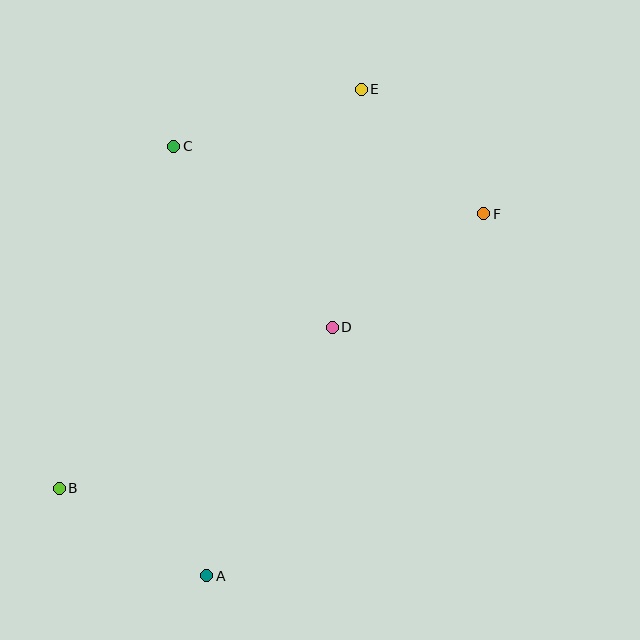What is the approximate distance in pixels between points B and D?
The distance between B and D is approximately 317 pixels.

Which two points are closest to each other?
Points A and B are closest to each other.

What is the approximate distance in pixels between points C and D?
The distance between C and D is approximately 241 pixels.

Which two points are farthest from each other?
Points A and E are farthest from each other.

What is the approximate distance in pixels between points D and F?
The distance between D and F is approximately 189 pixels.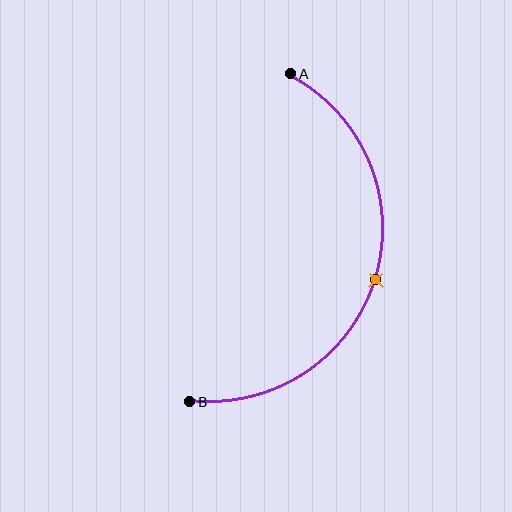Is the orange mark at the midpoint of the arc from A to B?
Yes. The orange mark lies on the arc at equal arc-length from both A and B — it is the arc midpoint.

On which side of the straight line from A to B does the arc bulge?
The arc bulges to the right of the straight line connecting A and B.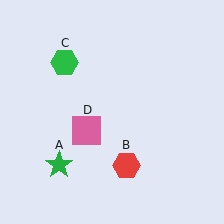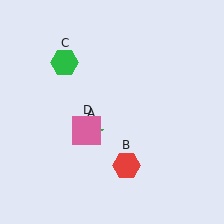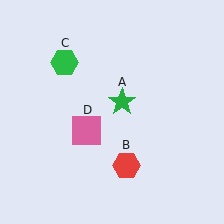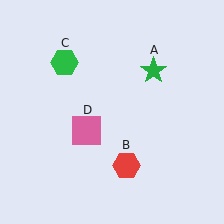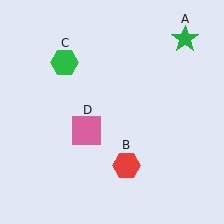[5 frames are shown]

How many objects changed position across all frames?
1 object changed position: green star (object A).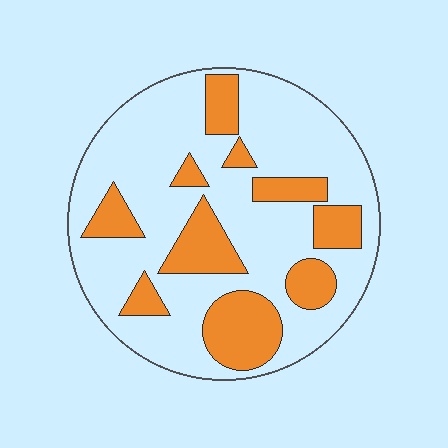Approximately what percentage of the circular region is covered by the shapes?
Approximately 30%.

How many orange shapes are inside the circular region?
10.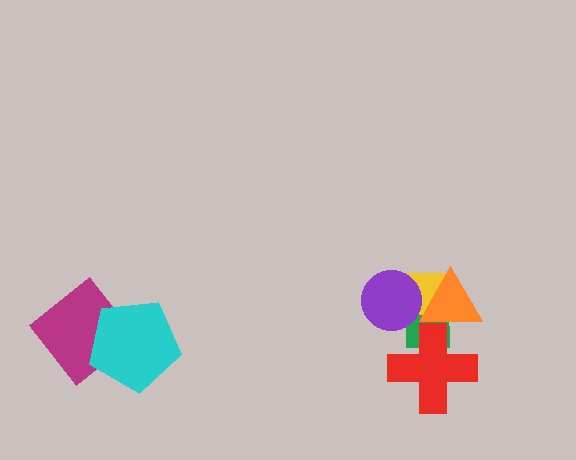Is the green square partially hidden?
Yes, it is partially covered by another shape.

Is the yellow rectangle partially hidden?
Yes, it is partially covered by another shape.